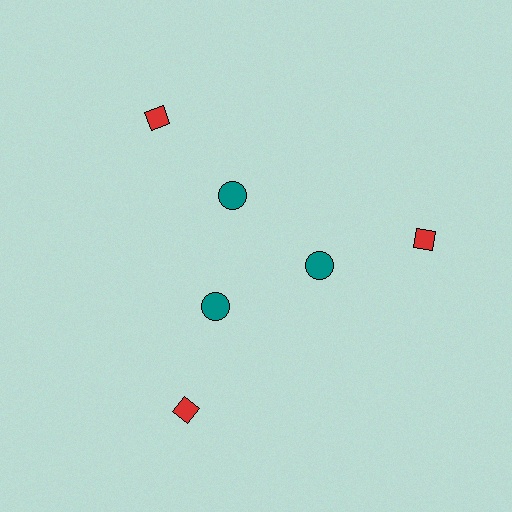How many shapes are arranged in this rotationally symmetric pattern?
There are 6 shapes, arranged in 3 groups of 2.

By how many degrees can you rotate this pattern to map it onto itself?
The pattern maps onto itself every 120 degrees of rotation.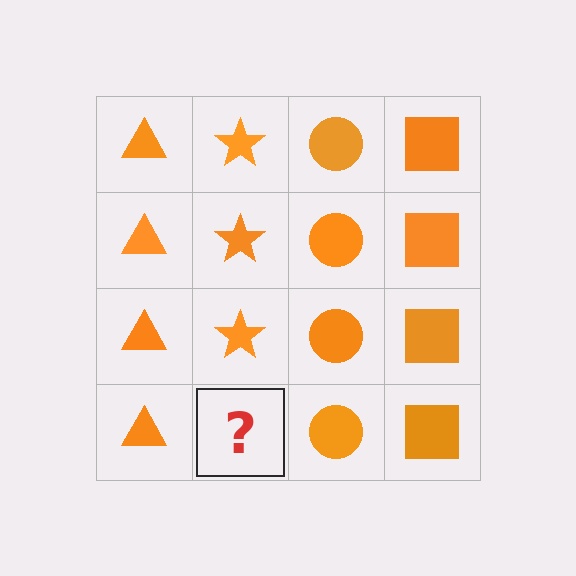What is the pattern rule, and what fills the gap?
The rule is that each column has a consistent shape. The gap should be filled with an orange star.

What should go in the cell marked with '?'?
The missing cell should contain an orange star.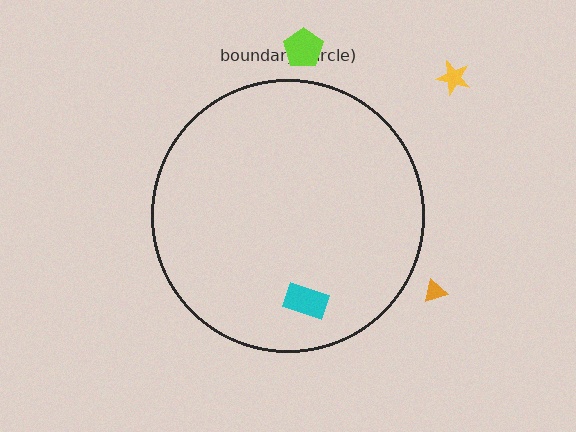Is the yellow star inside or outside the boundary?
Outside.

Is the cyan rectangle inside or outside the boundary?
Inside.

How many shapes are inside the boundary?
1 inside, 3 outside.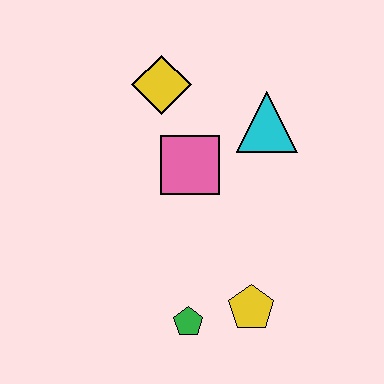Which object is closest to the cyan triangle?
The pink square is closest to the cyan triangle.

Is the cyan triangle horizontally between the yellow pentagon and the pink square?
No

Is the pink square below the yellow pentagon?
No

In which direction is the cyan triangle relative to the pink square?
The cyan triangle is to the right of the pink square.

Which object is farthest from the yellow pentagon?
The yellow diamond is farthest from the yellow pentagon.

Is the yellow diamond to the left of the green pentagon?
Yes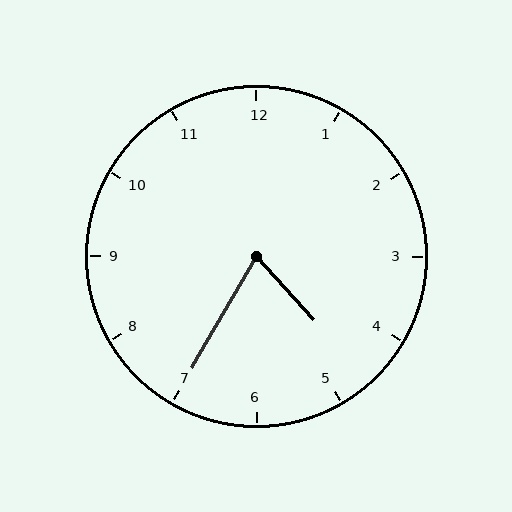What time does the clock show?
4:35.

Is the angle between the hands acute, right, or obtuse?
It is acute.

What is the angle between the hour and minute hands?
Approximately 72 degrees.